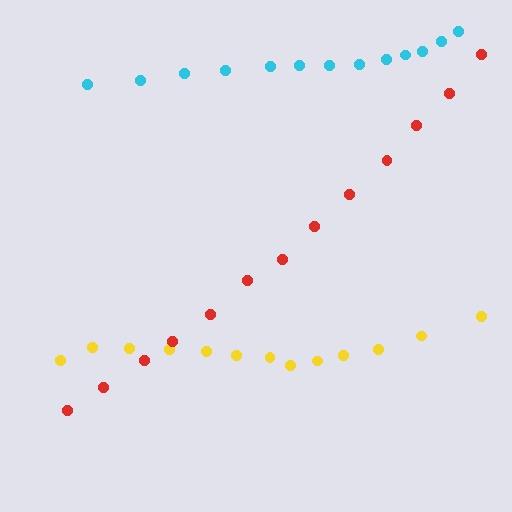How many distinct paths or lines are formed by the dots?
There are 3 distinct paths.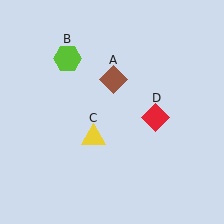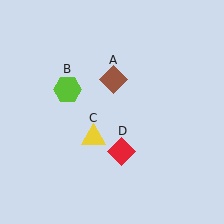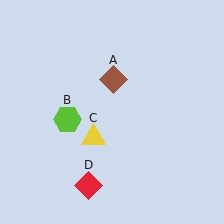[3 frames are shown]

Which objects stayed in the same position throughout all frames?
Brown diamond (object A) and yellow triangle (object C) remained stationary.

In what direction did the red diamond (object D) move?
The red diamond (object D) moved down and to the left.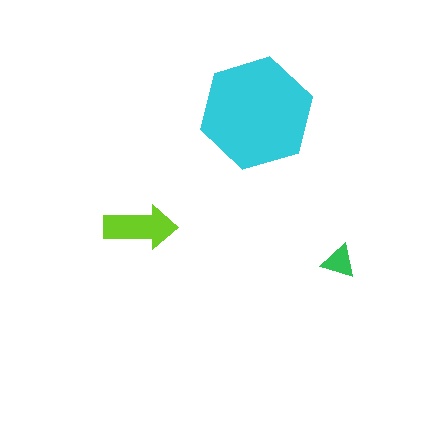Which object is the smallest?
The green triangle.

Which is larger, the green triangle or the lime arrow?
The lime arrow.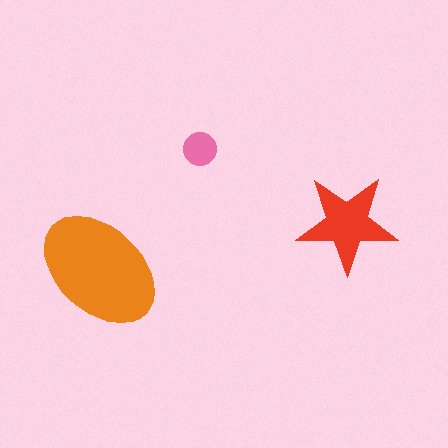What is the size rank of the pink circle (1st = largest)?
3rd.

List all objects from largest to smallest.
The orange ellipse, the red star, the pink circle.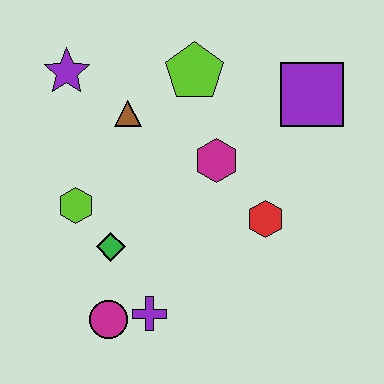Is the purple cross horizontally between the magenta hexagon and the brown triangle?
Yes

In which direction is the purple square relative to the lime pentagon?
The purple square is to the right of the lime pentagon.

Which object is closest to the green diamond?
The lime hexagon is closest to the green diamond.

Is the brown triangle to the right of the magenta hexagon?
No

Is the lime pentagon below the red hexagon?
No